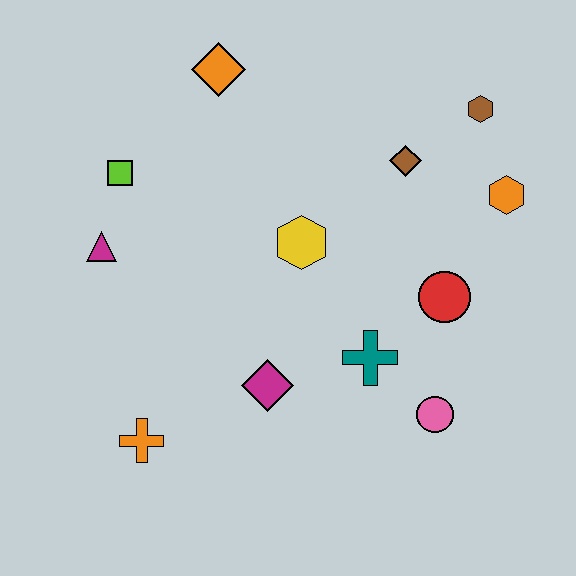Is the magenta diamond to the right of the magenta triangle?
Yes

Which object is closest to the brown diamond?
The brown hexagon is closest to the brown diamond.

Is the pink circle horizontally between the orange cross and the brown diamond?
No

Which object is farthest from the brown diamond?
The orange cross is farthest from the brown diamond.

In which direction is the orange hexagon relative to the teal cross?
The orange hexagon is above the teal cross.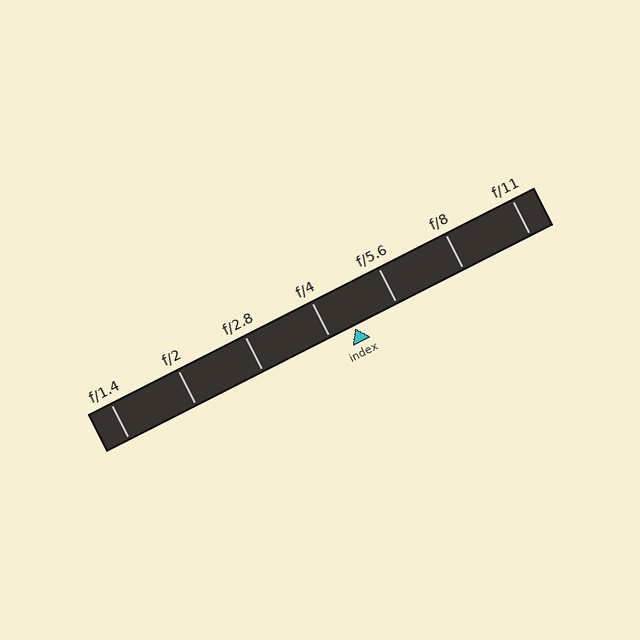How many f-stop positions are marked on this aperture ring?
There are 7 f-stop positions marked.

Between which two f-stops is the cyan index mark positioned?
The index mark is between f/4 and f/5.6.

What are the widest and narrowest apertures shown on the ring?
The widest aperture shown is f/1.4 and the narrowest is f/11.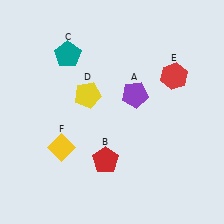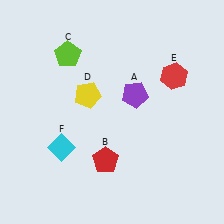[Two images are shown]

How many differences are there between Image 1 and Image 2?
There are 2 differences between the two images.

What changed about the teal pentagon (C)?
In Image 1, C is teal. In Image 2, it changed to lime.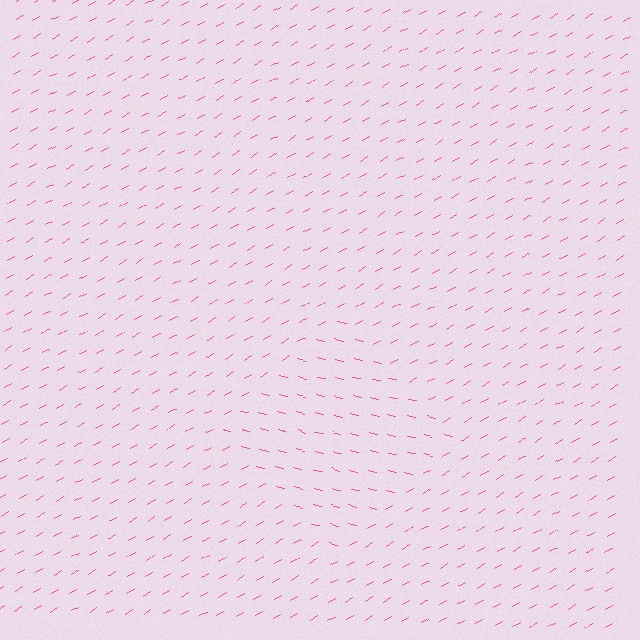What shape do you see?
I see a diamond.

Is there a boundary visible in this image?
Yes, there is a texture boundary formed by a change in line orientation.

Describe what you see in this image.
The image is filled with small pink line segments. A diamond region in the image has lines oriented differently from the surrounding lines, creating a visible texture boundary.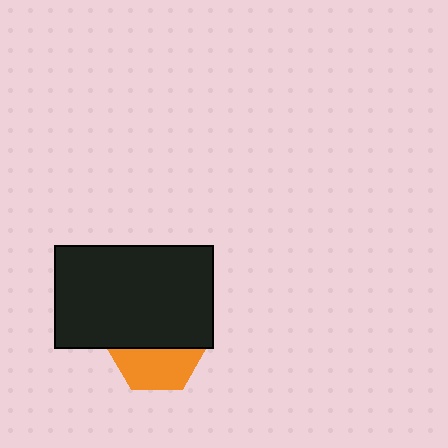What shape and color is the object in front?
The object in front is a black rectangle.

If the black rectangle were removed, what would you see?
You would see the complete orange hexagon.